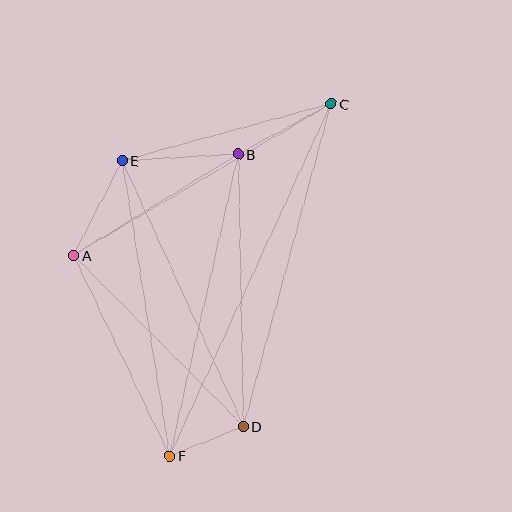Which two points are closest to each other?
Points D and F are closest to each other.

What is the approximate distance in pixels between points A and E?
The distance between A and E is approximately 106 pixels.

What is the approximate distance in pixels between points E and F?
The distance between E and F is approximately 299 pixels.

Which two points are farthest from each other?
Points C and F are farthest from each other.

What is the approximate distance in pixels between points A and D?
The distance between A and D is approximately 241 pixels.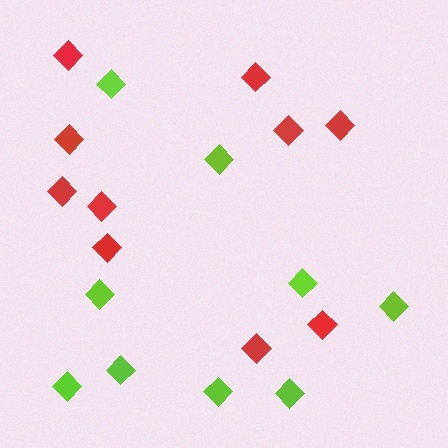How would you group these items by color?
There are 2 groups: one group of red diamonds (10) and one group of lime diamonds (9).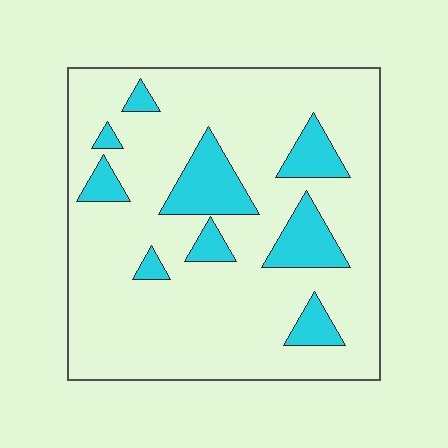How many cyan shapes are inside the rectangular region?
9.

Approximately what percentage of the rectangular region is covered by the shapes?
Approximately 15%.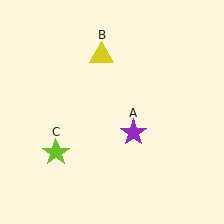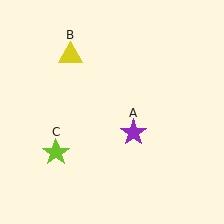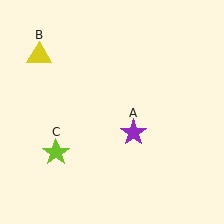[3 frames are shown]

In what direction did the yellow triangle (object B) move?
The yellow triangle (object B) moved left.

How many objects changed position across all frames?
1 object changed position: yellow triangle (object B).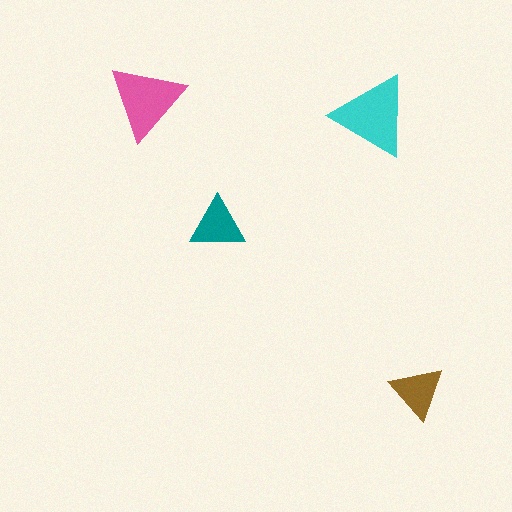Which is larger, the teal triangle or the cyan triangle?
The cyan one.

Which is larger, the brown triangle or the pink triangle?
The pink one.